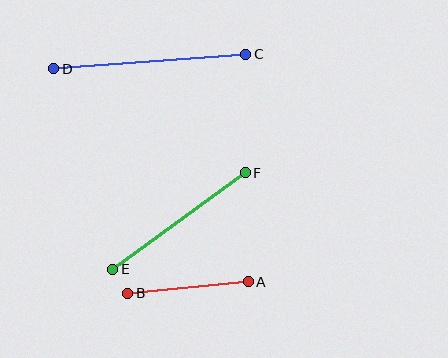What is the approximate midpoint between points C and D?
The midpoint is at approximately (150, 62) pixels.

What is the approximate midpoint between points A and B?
The midpoint is at approximately (188, 287) pixels.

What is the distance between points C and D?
The distance is approximately 193 pixels.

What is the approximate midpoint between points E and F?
The midpoint is at approximately (179, 221) pixels.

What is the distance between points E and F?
The distance is approximately 163 pixels.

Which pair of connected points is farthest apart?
Points C and D are farthest apart.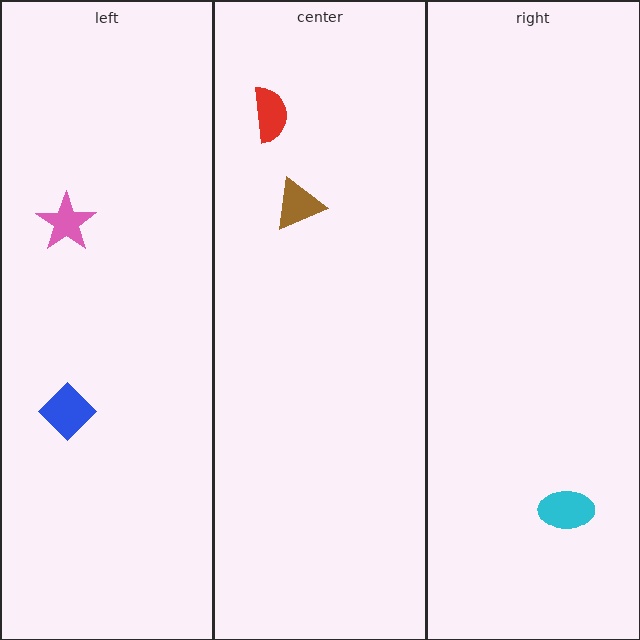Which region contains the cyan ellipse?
The right region.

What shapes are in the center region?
The red semicircle, the brown triangle.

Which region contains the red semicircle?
The center region.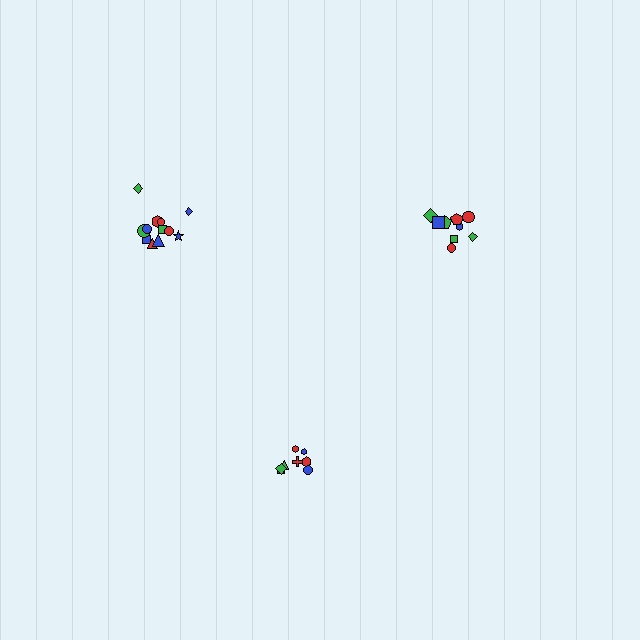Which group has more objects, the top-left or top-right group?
The top-left group.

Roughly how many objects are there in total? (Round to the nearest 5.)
Roughly 30 objects in total.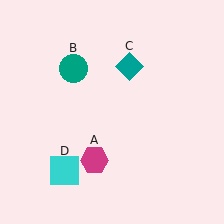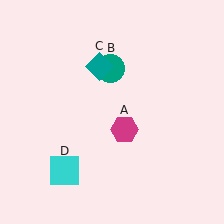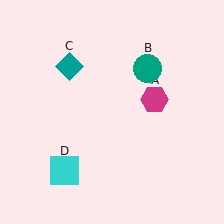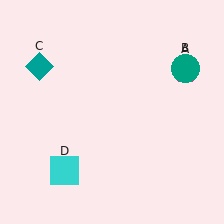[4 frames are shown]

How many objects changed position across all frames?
3 objects changed position: magenta hexagon (object A), teal circle (object B), teal diamond (object C).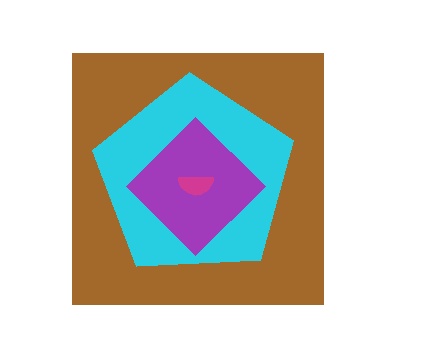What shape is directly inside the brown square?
The cyan pentagon.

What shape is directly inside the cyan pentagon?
The purple diamond.